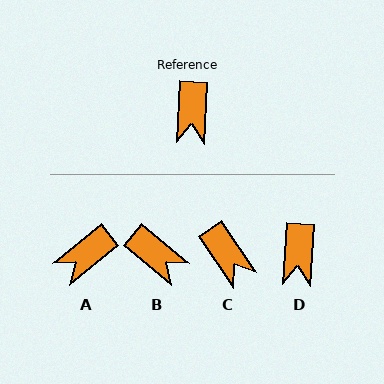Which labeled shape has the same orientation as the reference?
D.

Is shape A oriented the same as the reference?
No, it is off by about 48 degrees.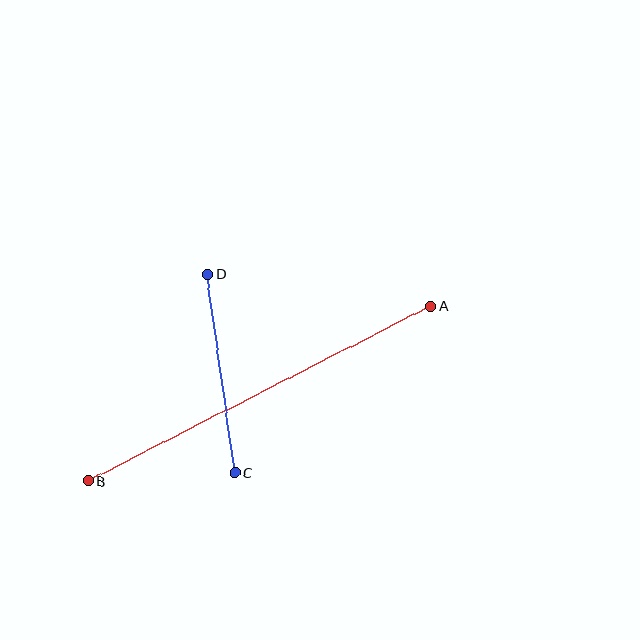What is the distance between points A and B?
The distance is approximately 384 pixels.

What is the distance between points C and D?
The distance is approximately 200 pixels.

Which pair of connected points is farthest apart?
Points A and B are farthest apart.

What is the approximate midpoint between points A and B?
The midpoint is at approximately (260, 393) pixels.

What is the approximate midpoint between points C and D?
The midpoint is at approximately (221, 374) pixels.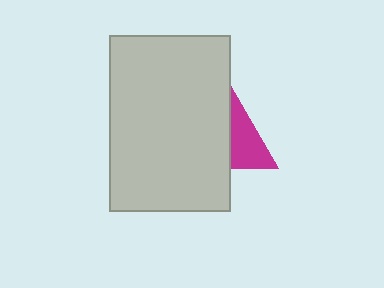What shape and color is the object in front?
The object in front is a light gray rectangle.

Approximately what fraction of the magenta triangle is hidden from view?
Roughly 68% of the magenta triangle is hidden behind the light gray rectangle.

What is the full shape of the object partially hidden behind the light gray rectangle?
The partially hidden object is a magenta triangle.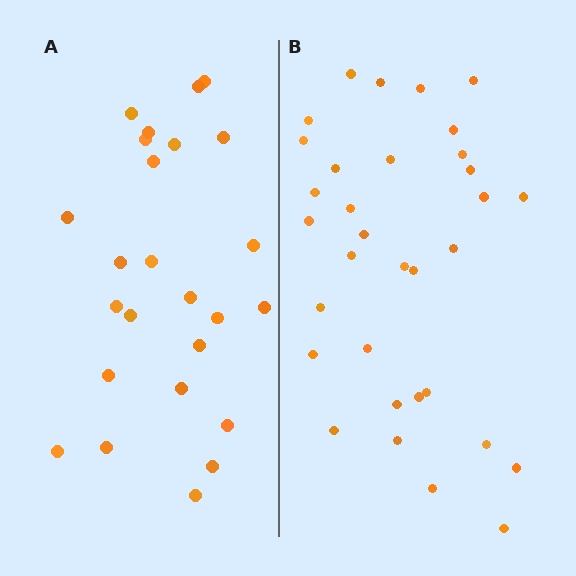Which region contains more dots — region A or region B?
Region B (the right region) has more dots.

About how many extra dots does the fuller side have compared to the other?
Region B has roughly 8 or so more dots than region A.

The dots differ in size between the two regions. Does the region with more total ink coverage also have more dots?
No. Region A has more total ink coverage because its dots are larger, but region B actually contains more individual dots. Total area can be misleading — the number of items is what matters here.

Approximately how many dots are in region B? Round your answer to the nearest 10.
About 30 dots. (The exact count is 33, which rounds to 30.)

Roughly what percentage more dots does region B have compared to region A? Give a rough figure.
About 30% more.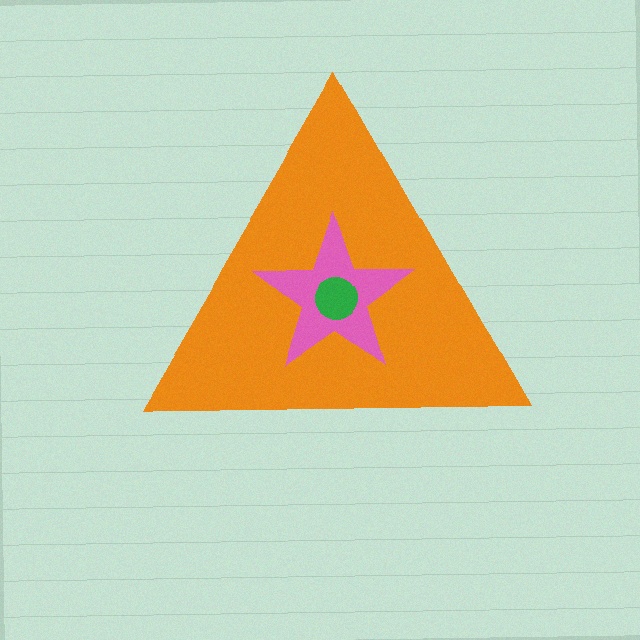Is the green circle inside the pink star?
Yes.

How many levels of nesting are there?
3.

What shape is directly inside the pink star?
The green circle.